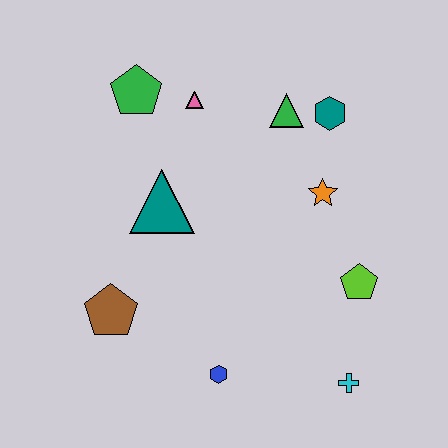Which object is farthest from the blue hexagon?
The green pentagon is farthest from the blue hexagon.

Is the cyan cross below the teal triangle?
Yes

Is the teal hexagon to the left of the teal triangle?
No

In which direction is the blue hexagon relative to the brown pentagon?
The blue hexagon is to the right of the brown pentagon.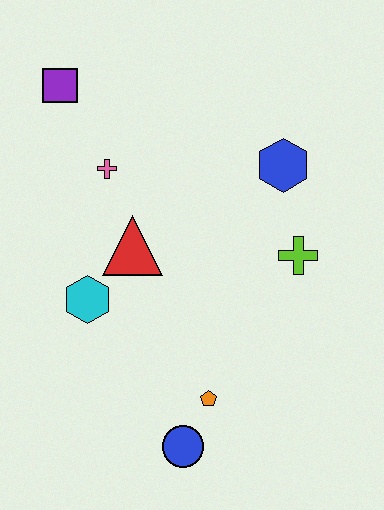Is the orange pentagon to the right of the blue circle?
Yes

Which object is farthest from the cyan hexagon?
The blue hexagon is farthest from the cyan hexagon.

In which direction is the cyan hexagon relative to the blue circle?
The cyan hexagon is above the blue circle.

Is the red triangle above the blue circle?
Yes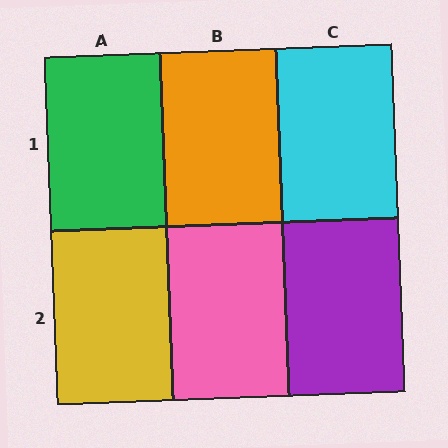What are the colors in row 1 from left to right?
Green, orange, cyan.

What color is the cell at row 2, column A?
Yellow.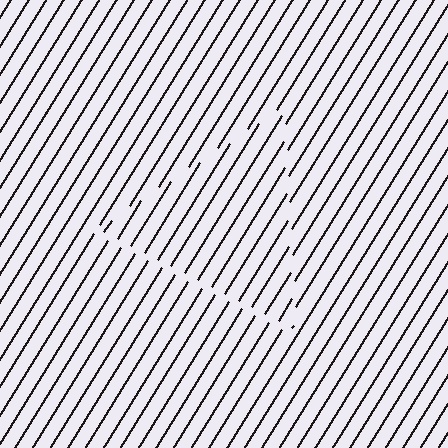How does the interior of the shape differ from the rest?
The interior of the shape contains the same grating, shifted by half a period — the contour is defined by the phase discontinuity where line-ends from the inner and outer gratings abut.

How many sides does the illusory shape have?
3 sides — the line-ends trace a triangle.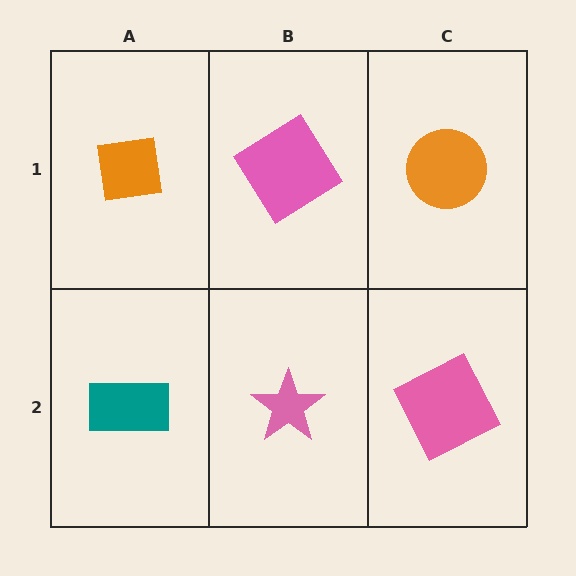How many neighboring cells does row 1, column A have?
2.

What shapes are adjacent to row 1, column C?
A pink square (row 2, column C), a pink diamond (row 1, column B).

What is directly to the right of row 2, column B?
A pink square.